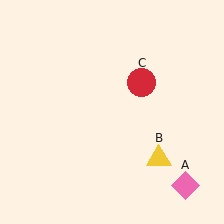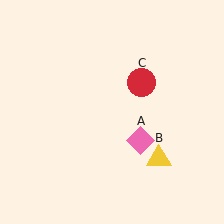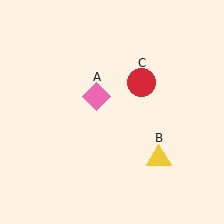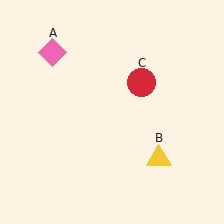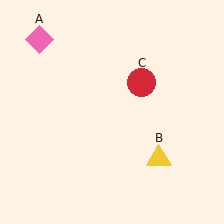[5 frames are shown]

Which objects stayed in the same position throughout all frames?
Yellow triangle (object B) and red circle (object C) remained stationary.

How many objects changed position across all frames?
1 object changed position: pink diamond (object A).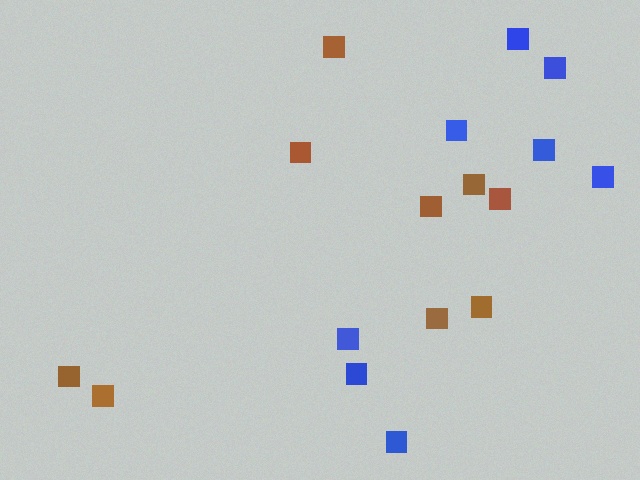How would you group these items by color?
There are 2 groups: one group of blue squares (8) and one group of brown squares (9).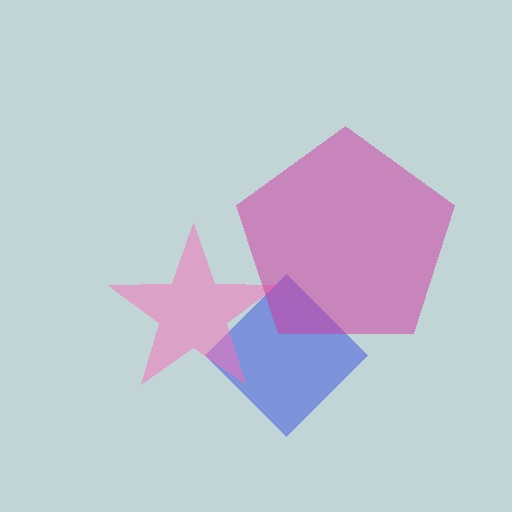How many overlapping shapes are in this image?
There are 3 overlapping shapes in the image.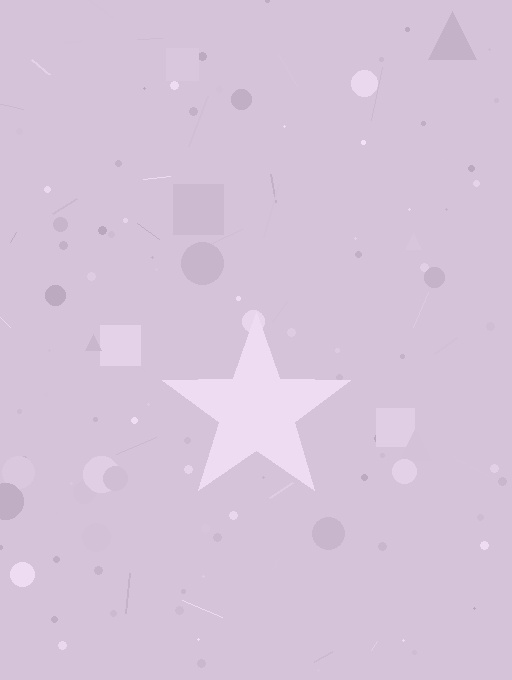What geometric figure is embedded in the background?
A star is embedded in the background.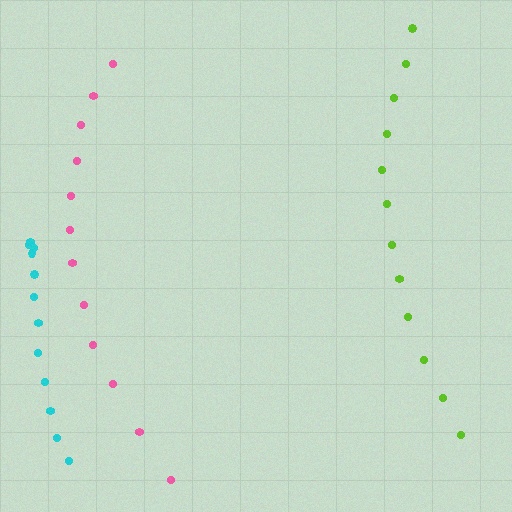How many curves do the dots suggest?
There are 3 distinct paths.